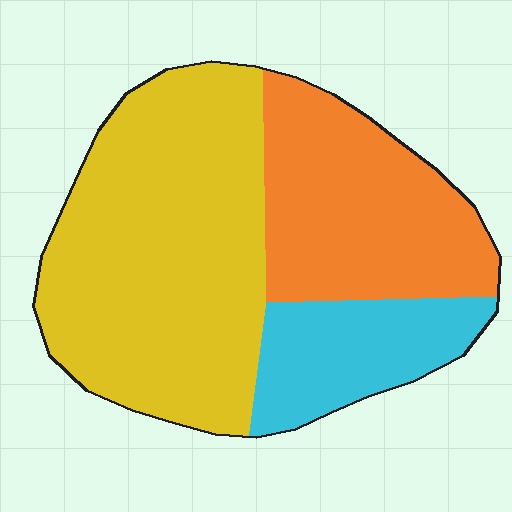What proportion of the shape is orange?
Orange takes up about one third (1/3) of the shape.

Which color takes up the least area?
Cyan, at roughly 15%.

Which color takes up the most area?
Yellow, at roughly 55%.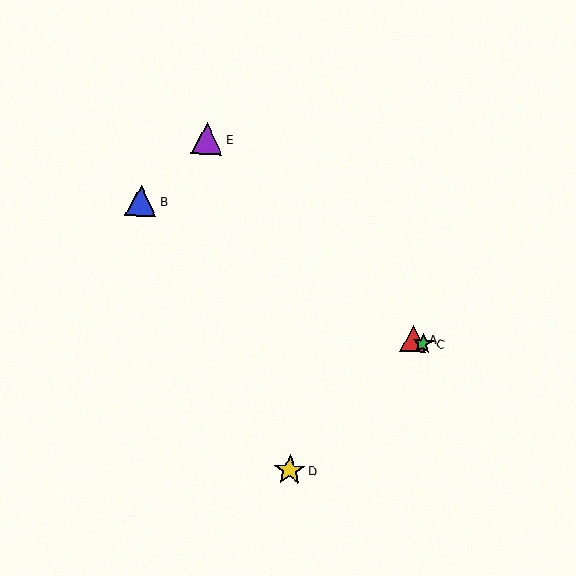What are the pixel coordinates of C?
Object C is at (423, 344).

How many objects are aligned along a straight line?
3 objects (A, B, C) are aligned along a straight line.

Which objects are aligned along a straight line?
Objects A, B, C are aligned along a straight line.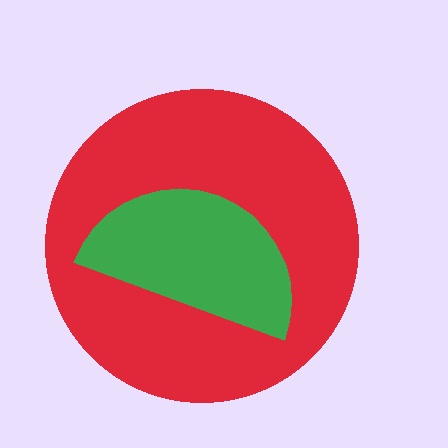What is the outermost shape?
The red circle.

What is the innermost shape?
The green semicircle.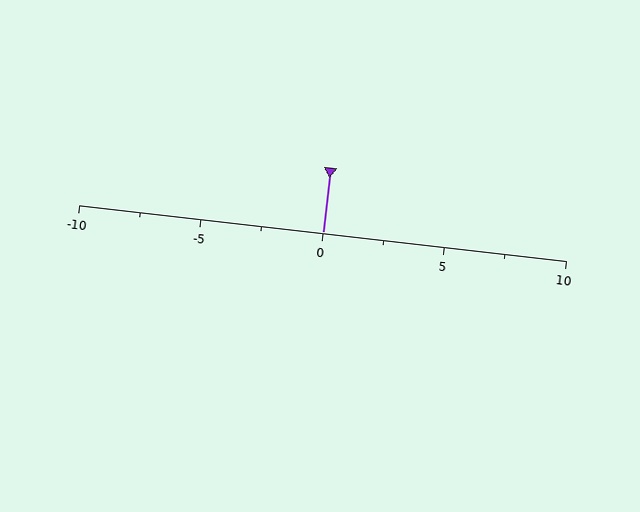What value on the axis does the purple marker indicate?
The marker indicates approximately 0.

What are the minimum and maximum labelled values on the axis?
The axis runs from -10 to 10.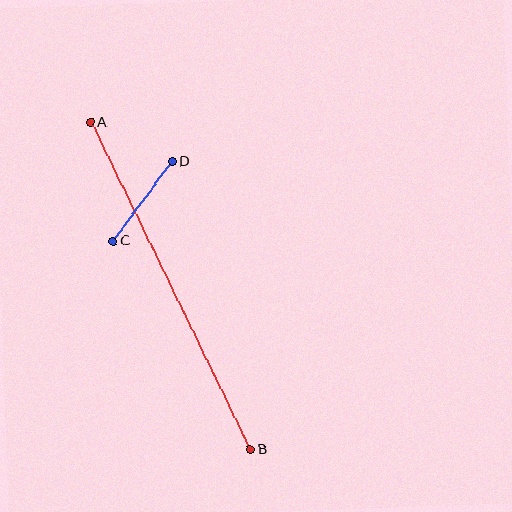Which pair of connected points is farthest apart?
Points A and B are farthest apart.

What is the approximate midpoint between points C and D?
The midpoint is at approximately (143, 201) pixels.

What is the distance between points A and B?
The distance is approximately 364 pixels.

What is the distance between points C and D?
The distance is approximately 99 pixels.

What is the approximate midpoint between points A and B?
The midpoint is at approximately (171, 286) pixels.